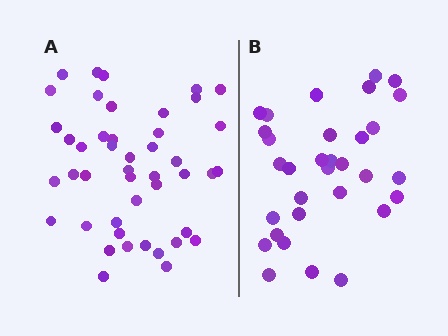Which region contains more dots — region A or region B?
Region A (the left region) has more dots.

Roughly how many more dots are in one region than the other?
Region A has approximately 15 more dots than region B.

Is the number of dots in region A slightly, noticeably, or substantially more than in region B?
Region A has noticeably more, but not dramatically so. The ratio is roughly 1.4 to 1.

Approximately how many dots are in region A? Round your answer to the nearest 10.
About 40 dots. (The exact count is 45, which rounds to 40.)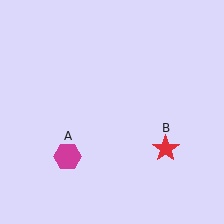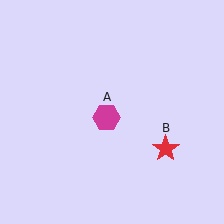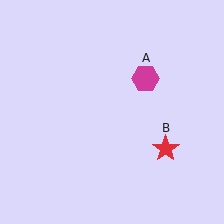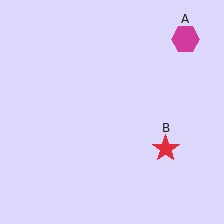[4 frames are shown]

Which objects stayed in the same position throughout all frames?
Red star (object B) remained stationary.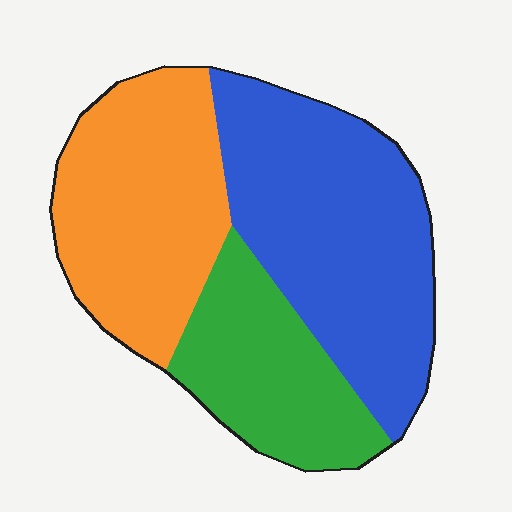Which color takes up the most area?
Blue, at roughly 45%.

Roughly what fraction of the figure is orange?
Orange takes up about one third (1/3) of the figure.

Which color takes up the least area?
Green, at roughly 25%.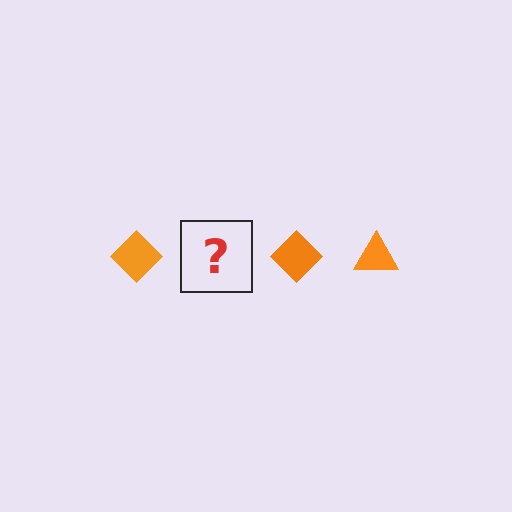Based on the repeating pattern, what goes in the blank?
The blank should be an orange triangle.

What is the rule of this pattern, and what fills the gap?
The rule is that the pattern cycles through diamond, triangle shapes in orange. The gap should be filled with an orange triangle.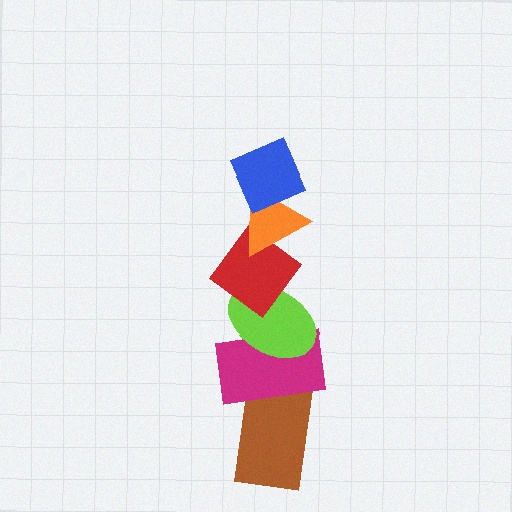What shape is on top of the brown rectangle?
The magenta rectangle is on top of the brown rectangle.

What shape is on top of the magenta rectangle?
The lime ellipse is on top of the magenta rectangle.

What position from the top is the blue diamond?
The blue diamond is 1st from the top.